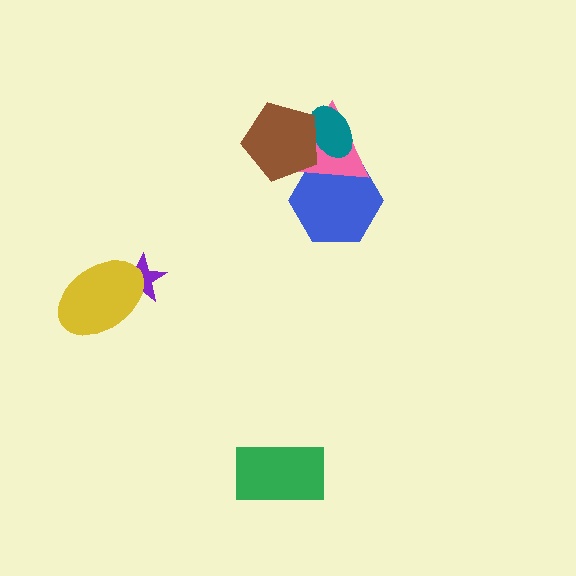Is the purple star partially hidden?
Yes, it is partially covered by another shape.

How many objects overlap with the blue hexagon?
1 object overlaps with the blue hexagon.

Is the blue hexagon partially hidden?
Yes, it is partially covered by another shape.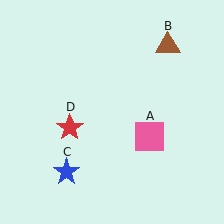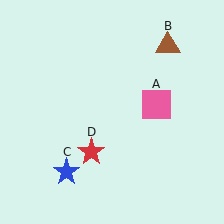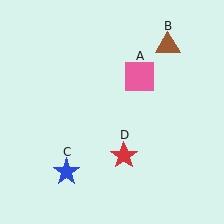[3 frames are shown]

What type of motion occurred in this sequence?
The pink square (object A), red star (object D) rotated counterclockwise around the center of the scene.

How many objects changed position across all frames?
2 objects changed position: pink square (object A), red star (object D).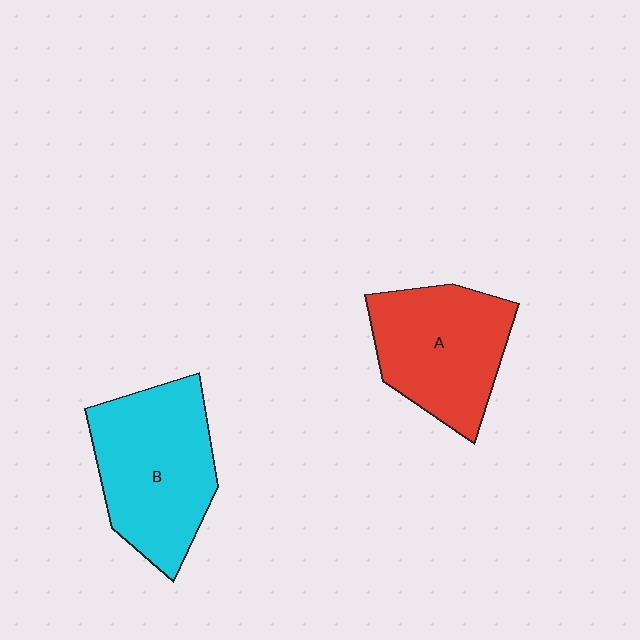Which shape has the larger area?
Shape B (cyan).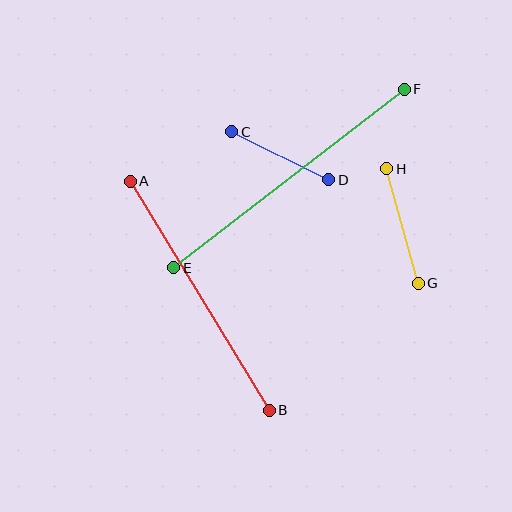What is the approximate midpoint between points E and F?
The midpoint is at approximately (289, 179) pixels.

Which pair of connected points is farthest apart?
Points E and F are farthest apart.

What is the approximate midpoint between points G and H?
The midpoint is at approximately (402, 226) pixels.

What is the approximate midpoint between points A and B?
The midpoint is at approximately (200, 296) pixels.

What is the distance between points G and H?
The distance is approximately 118 pixels.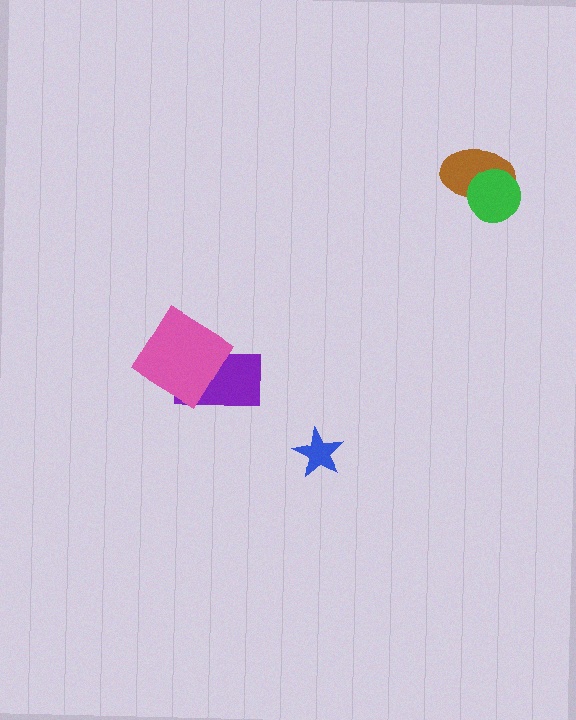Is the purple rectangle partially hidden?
Yes, it is partially covered by another shape.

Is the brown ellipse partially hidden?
Yes, it is partially covered by another shape.